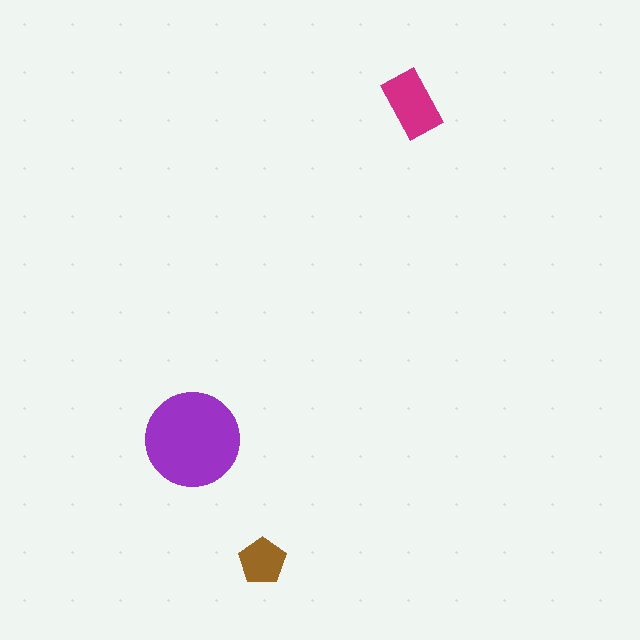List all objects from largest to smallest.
The purple circle, the magenta rectangle, the brown pentagon.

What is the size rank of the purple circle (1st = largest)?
1st.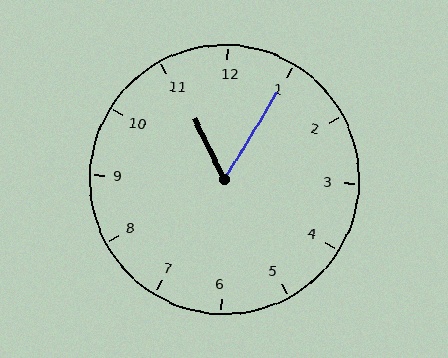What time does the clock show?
11:05.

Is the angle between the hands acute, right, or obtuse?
It is acute.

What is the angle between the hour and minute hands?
Approximately 58 degrees.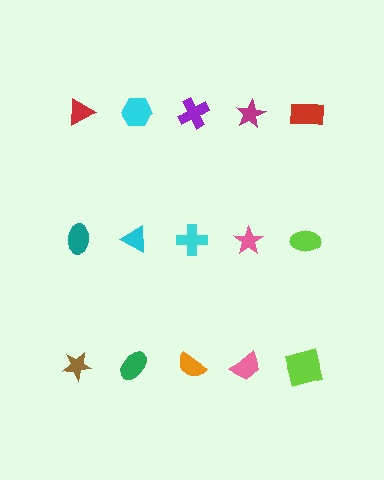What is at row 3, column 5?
A lime square.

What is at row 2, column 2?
A cyan triangle.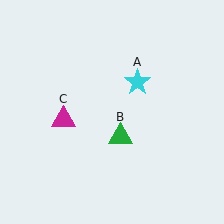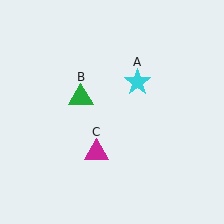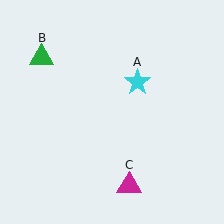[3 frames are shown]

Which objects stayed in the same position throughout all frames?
Cyan star (object A) remained stationary.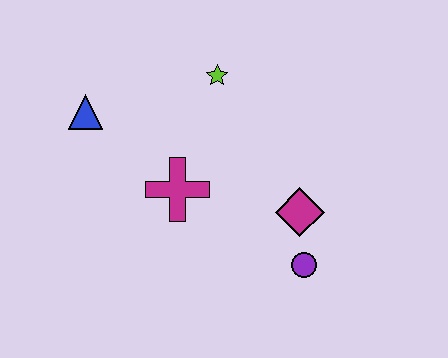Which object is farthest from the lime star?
The purple circle is farthest from the lime star.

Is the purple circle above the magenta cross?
No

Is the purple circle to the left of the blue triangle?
No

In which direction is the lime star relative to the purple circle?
The lime star is above the purple circle.